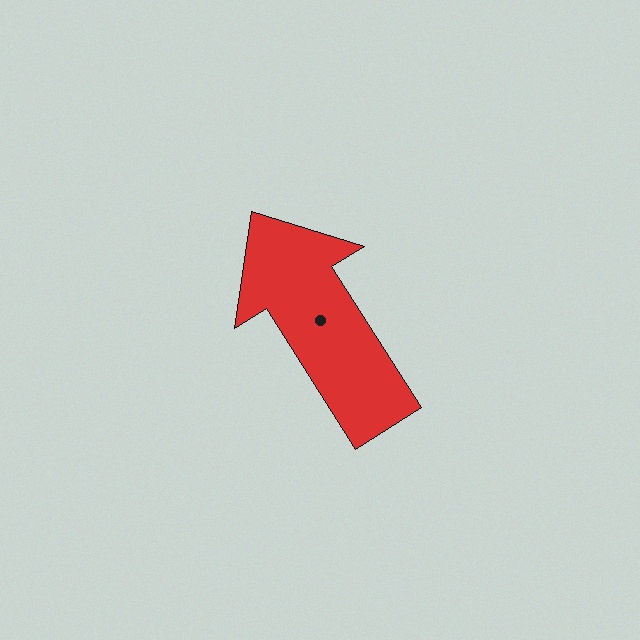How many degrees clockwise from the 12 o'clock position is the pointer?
Approximately 328 degrees.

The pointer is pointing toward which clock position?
Roughly 11 o'clock.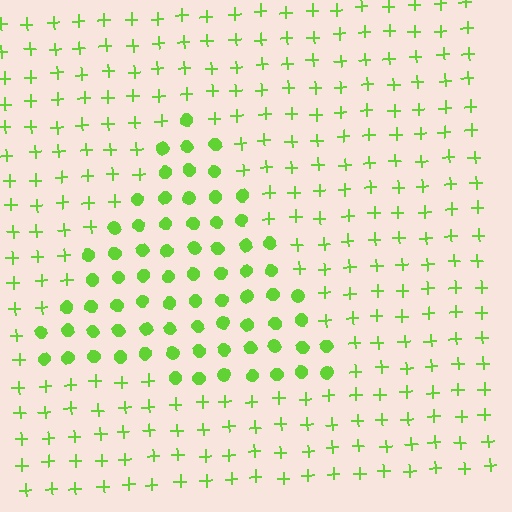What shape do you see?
I see a triangle.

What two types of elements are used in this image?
The image uses circles inside the triangle region and plus signs outside it.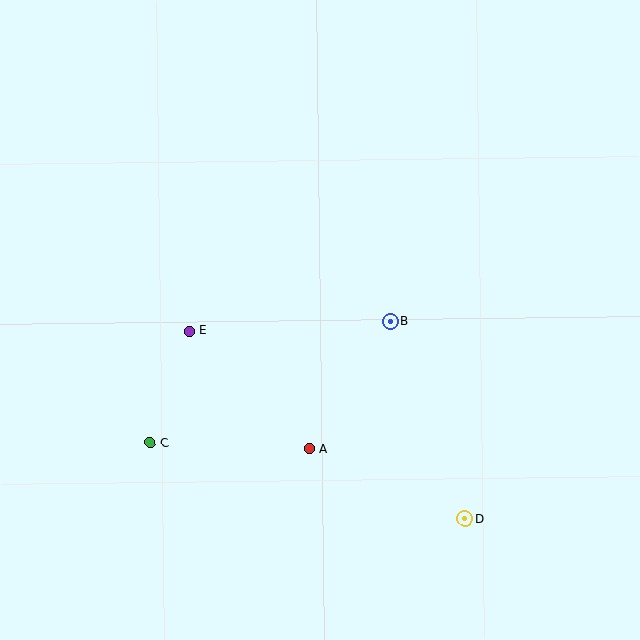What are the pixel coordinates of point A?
Point A is at (309, 449).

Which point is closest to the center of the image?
Point B at (390, 322) is closest to the center.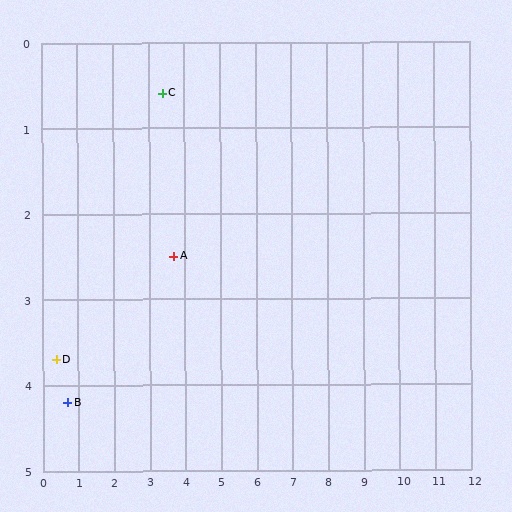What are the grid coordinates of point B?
Point B is at approximately (0.7, 4.2).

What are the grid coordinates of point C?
Point C is at approximately (3.4, 0.6).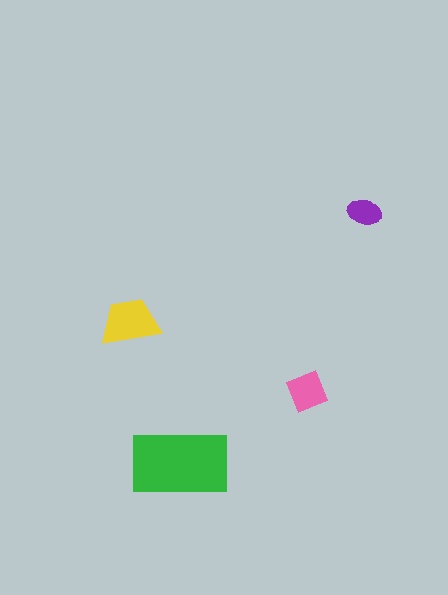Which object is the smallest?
The purple ellipse.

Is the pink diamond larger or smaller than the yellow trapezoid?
Smaller.